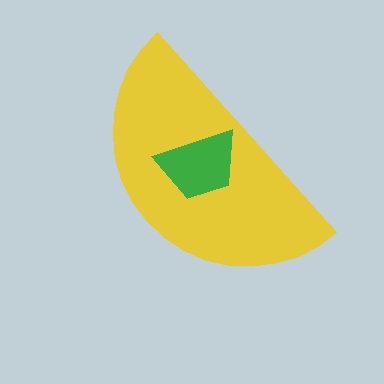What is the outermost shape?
The yellow semicircle.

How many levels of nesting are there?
2.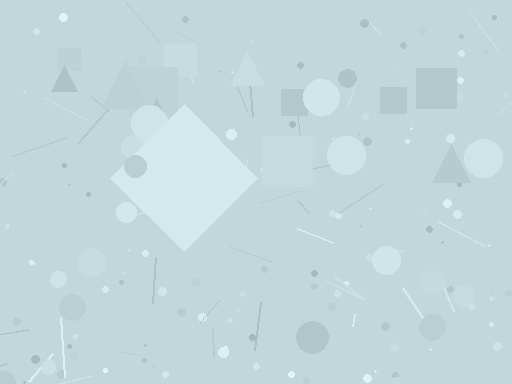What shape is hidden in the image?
A diamond is hidden in the image.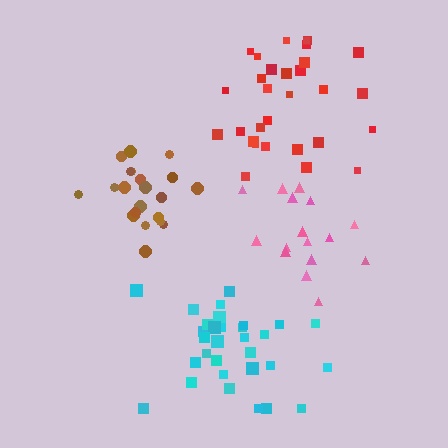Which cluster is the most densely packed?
Cyan.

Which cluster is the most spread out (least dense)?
Brown.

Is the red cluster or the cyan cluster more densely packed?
Cyan.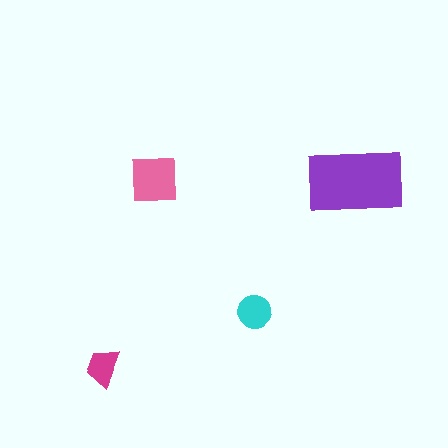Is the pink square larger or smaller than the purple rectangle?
Smaller.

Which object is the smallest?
The magenta trapezoid.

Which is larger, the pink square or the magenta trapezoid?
The pink square.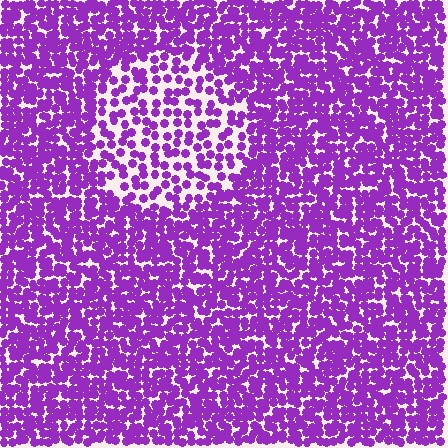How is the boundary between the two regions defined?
The boundary is defined by a change in element density (approximately 2.0x ratio). All elements are the same color, size, and shape.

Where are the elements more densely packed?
The elements are more densely packed outside the circle boundary.